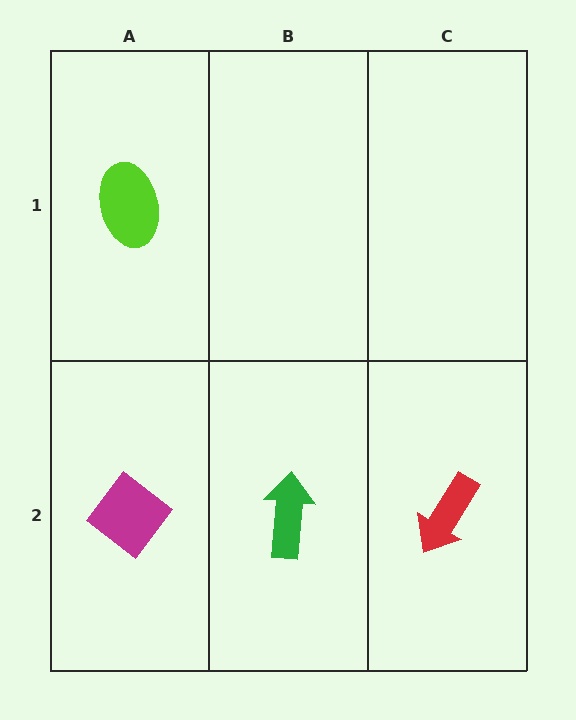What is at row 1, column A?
A lime ellipse.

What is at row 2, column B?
A green arrow.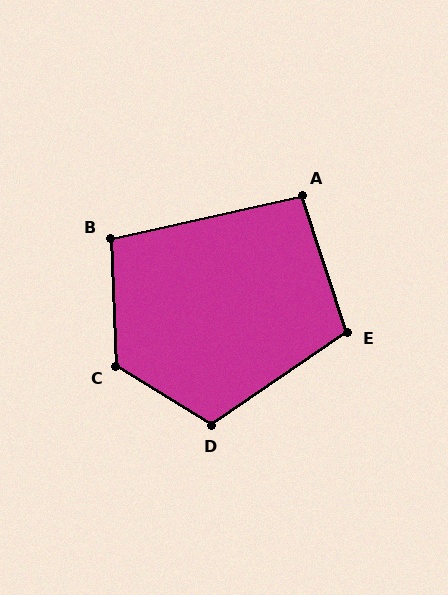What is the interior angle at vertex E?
Approximately 106 degrees (obtuse).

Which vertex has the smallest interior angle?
A, at approximately 96 degrees.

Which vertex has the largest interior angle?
C, at approximately 124 degrees.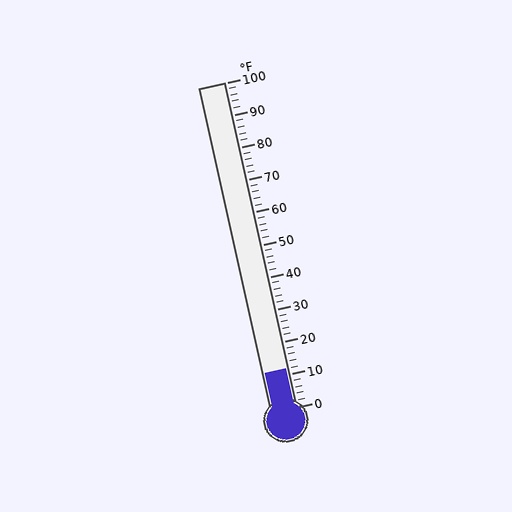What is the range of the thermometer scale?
The thermometer scale ranges from 0°F to 100°F.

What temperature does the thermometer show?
The thermometer shows approximately 12°F.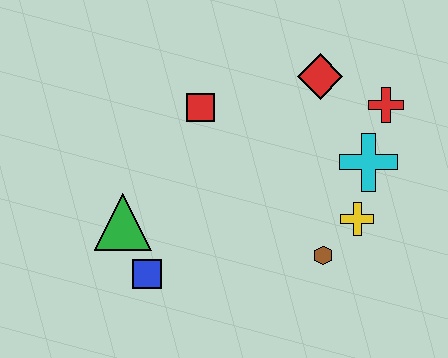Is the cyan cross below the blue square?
No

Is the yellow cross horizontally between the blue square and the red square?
No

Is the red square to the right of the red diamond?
No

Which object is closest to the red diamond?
The red cross is closest to the red diamond.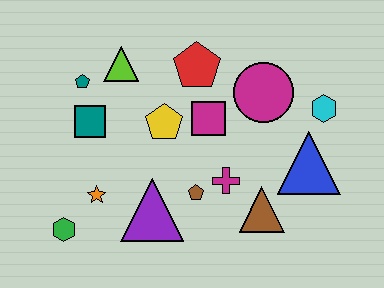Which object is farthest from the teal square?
The cyan hexagon is farthest from the teal square.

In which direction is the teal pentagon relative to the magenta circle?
The teal pentagon is to the left of the magenta circle.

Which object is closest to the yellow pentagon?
The magenta square is closest to the yellow pentagon.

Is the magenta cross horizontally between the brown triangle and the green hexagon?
Yes